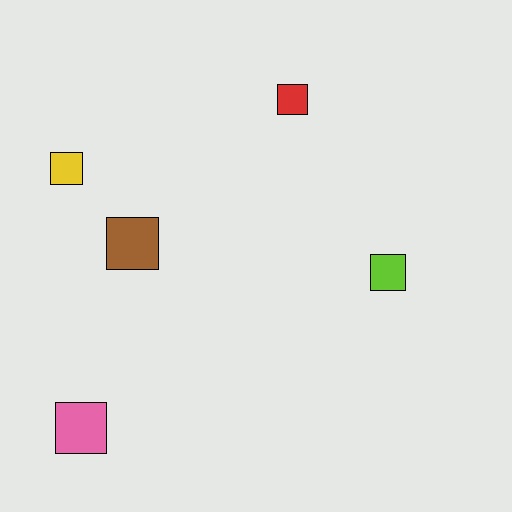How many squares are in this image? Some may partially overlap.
There are 5 squares.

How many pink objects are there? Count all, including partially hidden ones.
There is 1 pink object.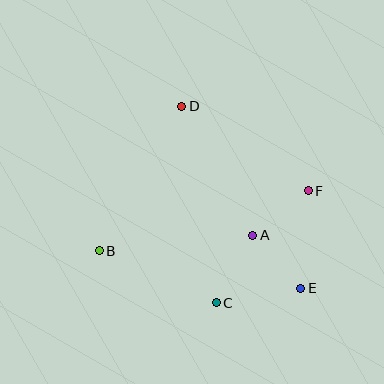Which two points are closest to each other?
Points A and F are closest to each other.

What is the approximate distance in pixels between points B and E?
The distance between B and E is approximately 205 pixels.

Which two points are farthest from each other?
Points D and E are farthest from each other.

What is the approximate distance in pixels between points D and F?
The distance between D and F is approximately 152 pixels.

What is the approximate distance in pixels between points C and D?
The distance between C and D is approximately 199 pixels.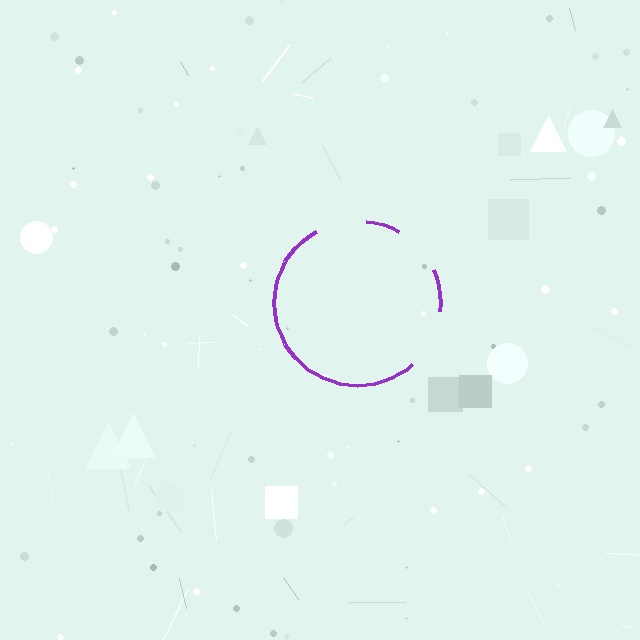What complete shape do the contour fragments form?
The contour fragments form a circle.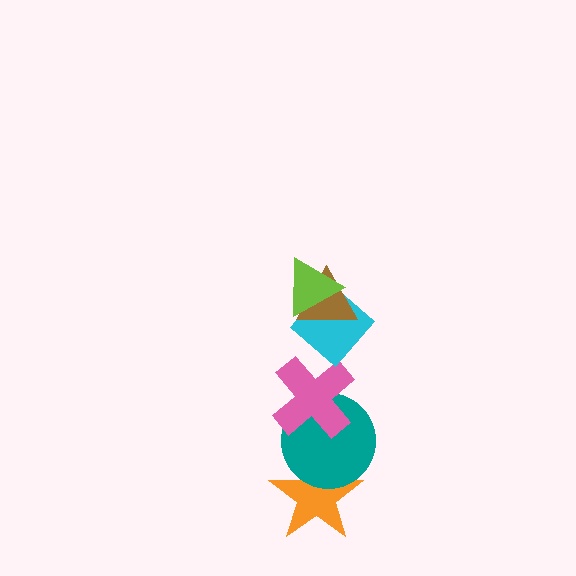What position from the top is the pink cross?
The pink cross is 4th from the top.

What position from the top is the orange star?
The orange star is 6th from the top.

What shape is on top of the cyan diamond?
The brown triangle is on top of the cyan diamond.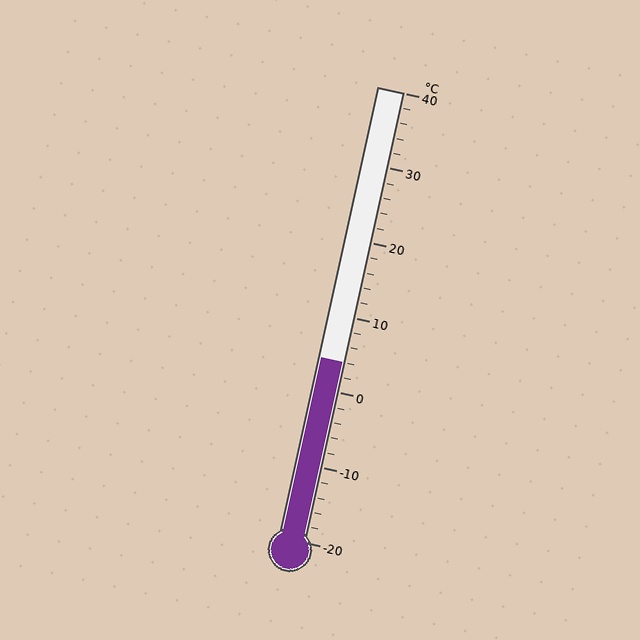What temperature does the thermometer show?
The thermometer shows approximately 4°C.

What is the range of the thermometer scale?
The thermometer scale ranges from -20°C to 40°C.